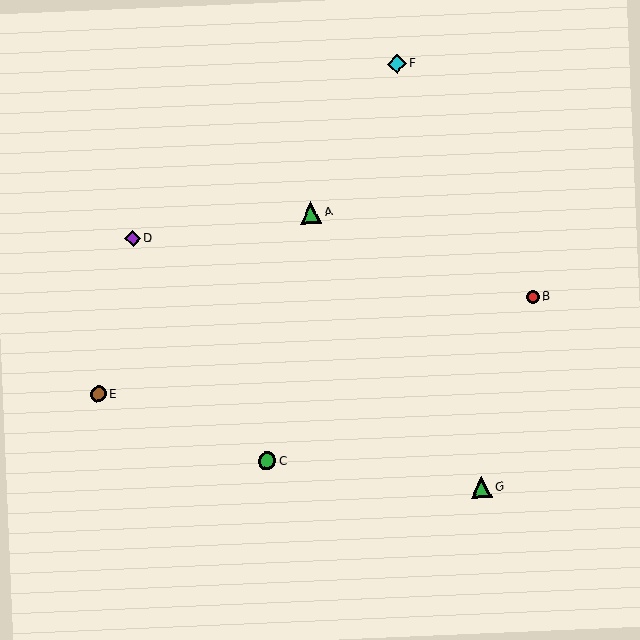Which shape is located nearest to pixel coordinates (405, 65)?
The cyan diamond (labeled F) at (397, 64) is nearest to that location.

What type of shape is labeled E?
Shape E is a brown circle.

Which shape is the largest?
The green triangle (labeled A) is the largest.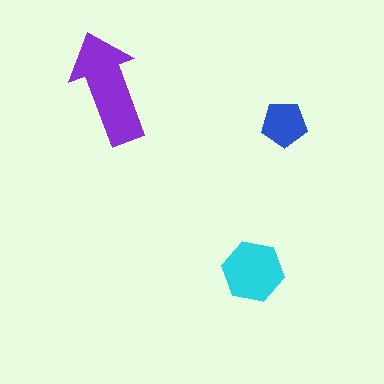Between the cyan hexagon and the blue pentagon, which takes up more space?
The cyan hexagon.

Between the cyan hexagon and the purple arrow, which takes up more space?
The purple arrow.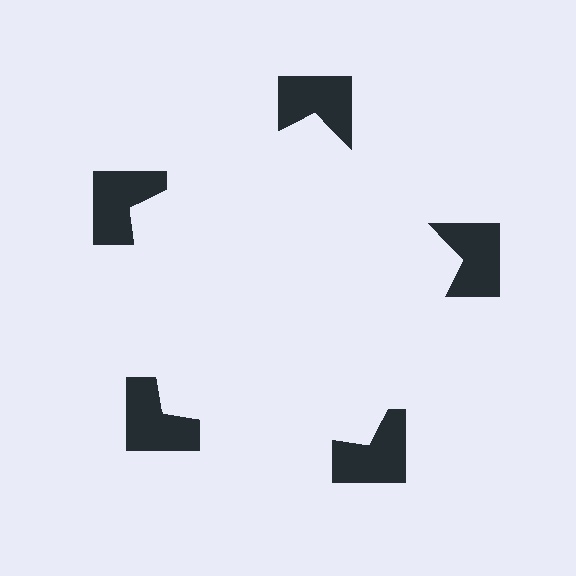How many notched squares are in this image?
There are 5 — one at each vertex of the illusory pentagon.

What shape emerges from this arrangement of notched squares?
An illusory pentagon — its edges are inferred from the aligned wedge cuts in the notched squares, not physically drawn.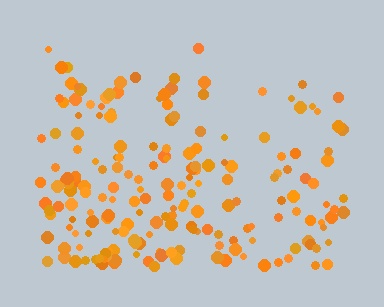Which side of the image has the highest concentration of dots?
The bottom.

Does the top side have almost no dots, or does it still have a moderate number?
Still a moderate number, just noticeably fewer than the bottom.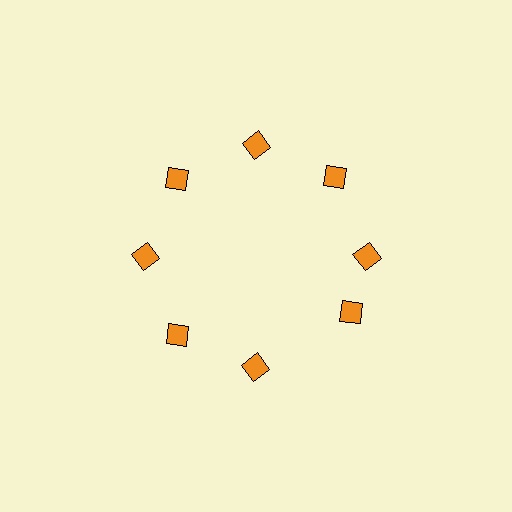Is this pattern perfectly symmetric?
No. The 8 orange diamonds are arranged in a ring, but one element near the 4 o'clock position is rotated out of alignment along the ring, breaking the 8-fold rotational symmetry.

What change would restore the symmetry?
The symmetry would be restored by rotating it back into even spacing with its neighbors so that all 8 diamonds sit at equal angles and equal distance from the center.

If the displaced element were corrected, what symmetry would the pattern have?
It would have 8-fold rotational symmetry — the pattern would map onto itself every 45 degrees.